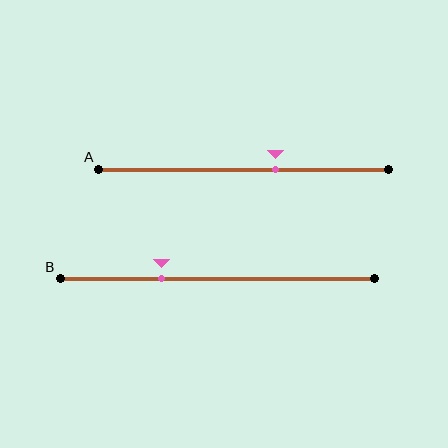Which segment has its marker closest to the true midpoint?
Segment A has its marker closest to the true midpoint.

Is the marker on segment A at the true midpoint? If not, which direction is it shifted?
No, the marker on segment A is shifted to the right by about 11% of the segment length.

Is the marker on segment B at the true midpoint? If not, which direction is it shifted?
No, the marker on segment B is shifted to the left by about 18% of the segment length.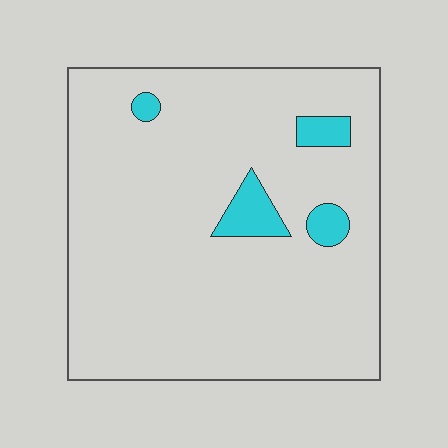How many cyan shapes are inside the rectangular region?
4.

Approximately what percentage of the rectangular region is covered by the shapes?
Approximately 5%.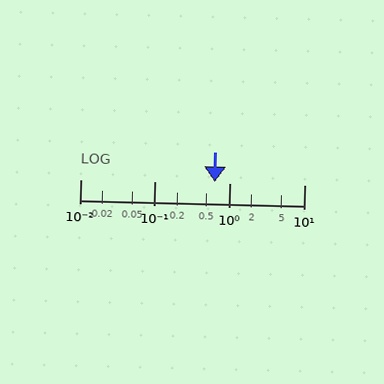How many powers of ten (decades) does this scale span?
The scale spans 3 decades, from 0.01 to 10.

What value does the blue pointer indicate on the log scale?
The pointer indicates approximately 0.64.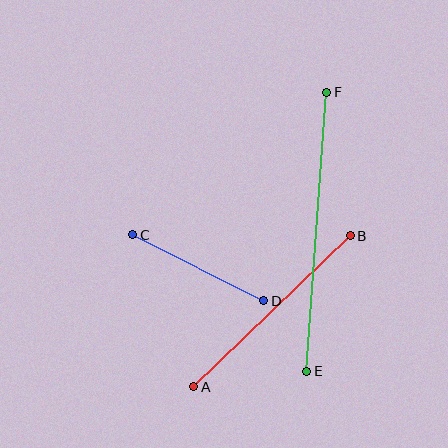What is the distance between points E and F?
The distance is approximately 280 pixels.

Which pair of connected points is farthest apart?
Points E and F are farthest apart.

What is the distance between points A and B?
The distance is approximately 217 pixels.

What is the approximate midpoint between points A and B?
The midpoint is at approximately (272, 311) pixels.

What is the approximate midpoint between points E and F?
The midpoint is at approximately (317, 232) pixels.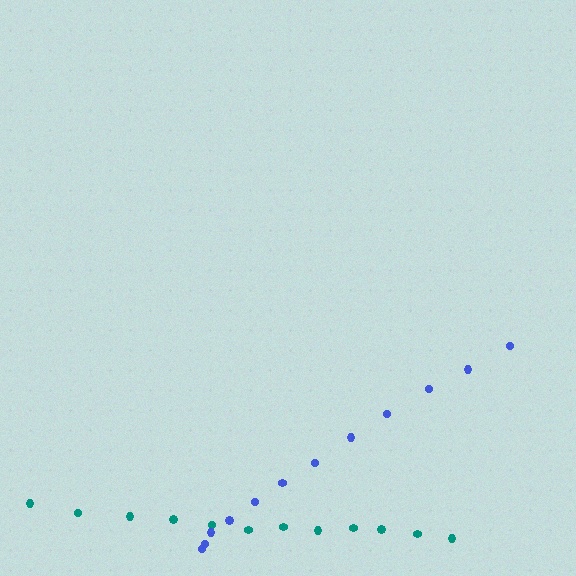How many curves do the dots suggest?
There are 2 distinct paths.